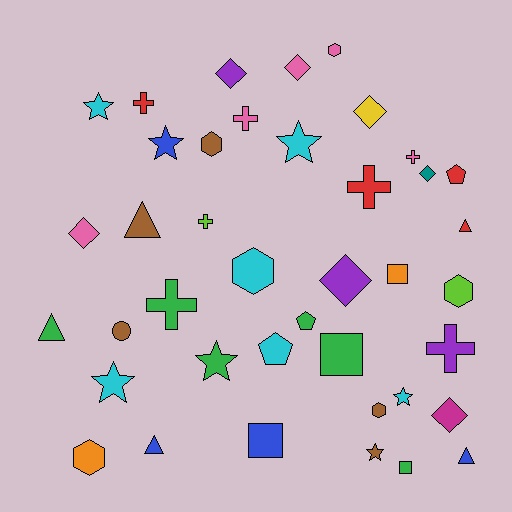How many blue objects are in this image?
There are 4 blue objects.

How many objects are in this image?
There are 40 objects.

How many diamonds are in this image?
There are 7 diamonds.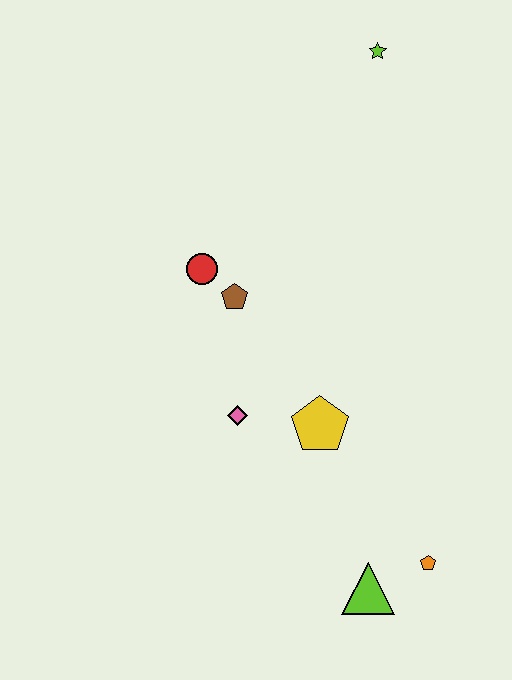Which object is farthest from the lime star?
The lime triangle is farthest from the lime star.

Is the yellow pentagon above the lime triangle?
Yes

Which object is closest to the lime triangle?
The orange pentagon is closest to the lime triangle.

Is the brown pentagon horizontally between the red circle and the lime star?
Yes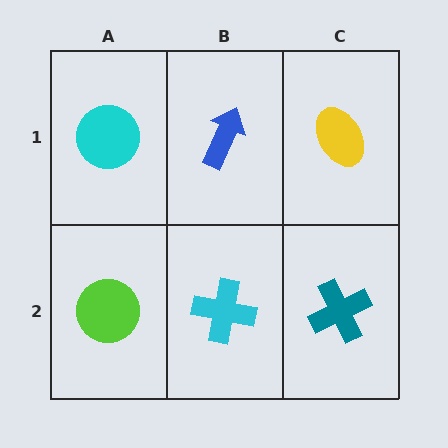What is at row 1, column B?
A blue arrow.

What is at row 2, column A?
A lime circle.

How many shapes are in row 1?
3 shapes.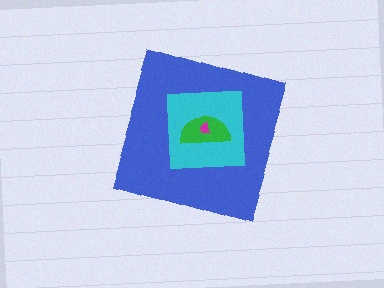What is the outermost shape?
The blue diamond.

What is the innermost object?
The magenta trapezoid.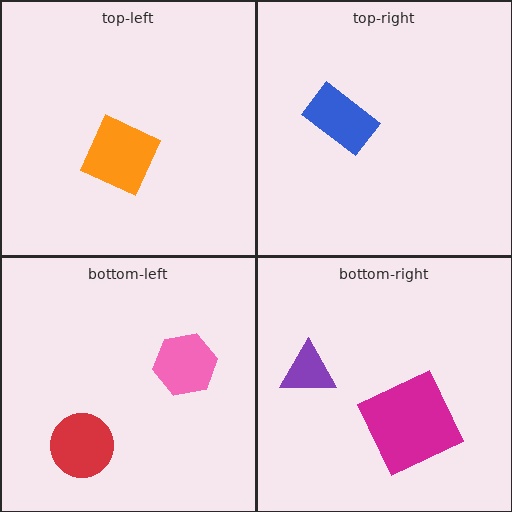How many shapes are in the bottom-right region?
2.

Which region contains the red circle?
The bottom-left region.